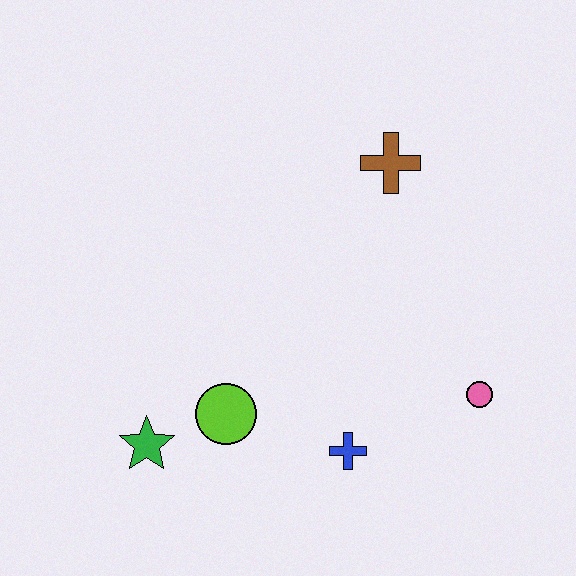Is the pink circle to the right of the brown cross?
Yes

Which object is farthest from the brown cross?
The green star is farthest from the brown cross.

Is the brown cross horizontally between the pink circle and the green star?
Yes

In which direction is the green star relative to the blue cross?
The green star is to the left of the blue cross.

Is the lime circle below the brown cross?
Yes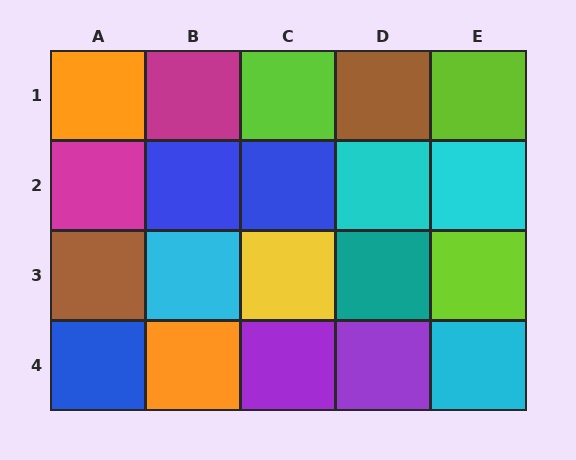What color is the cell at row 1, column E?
Lime.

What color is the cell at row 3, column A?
Brown.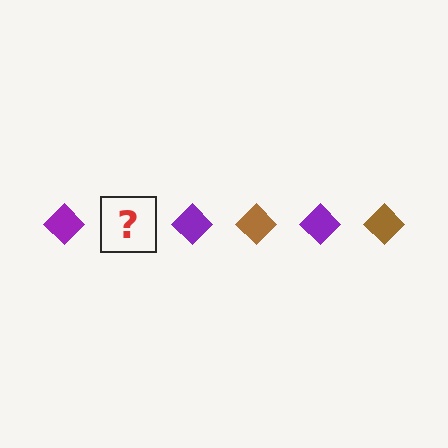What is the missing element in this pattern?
The missing element is a brown diamond.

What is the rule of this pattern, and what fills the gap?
The rule is that the pattern cycles through purple, brown diamonds. The gap should be filled with a brown diamond.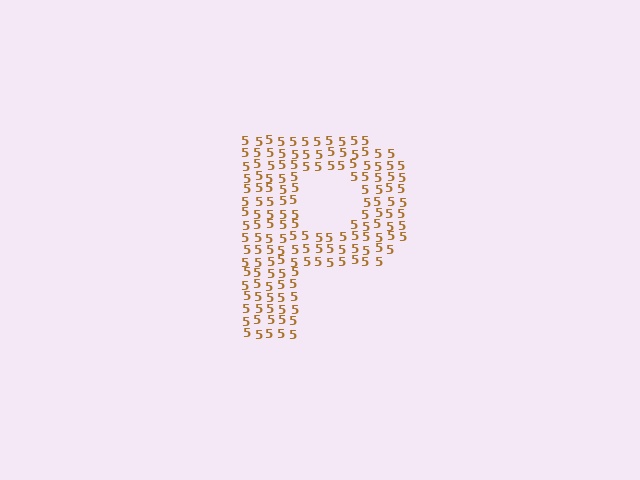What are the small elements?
The small elements are digit 5's.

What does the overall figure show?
The overall figure shows the letter P.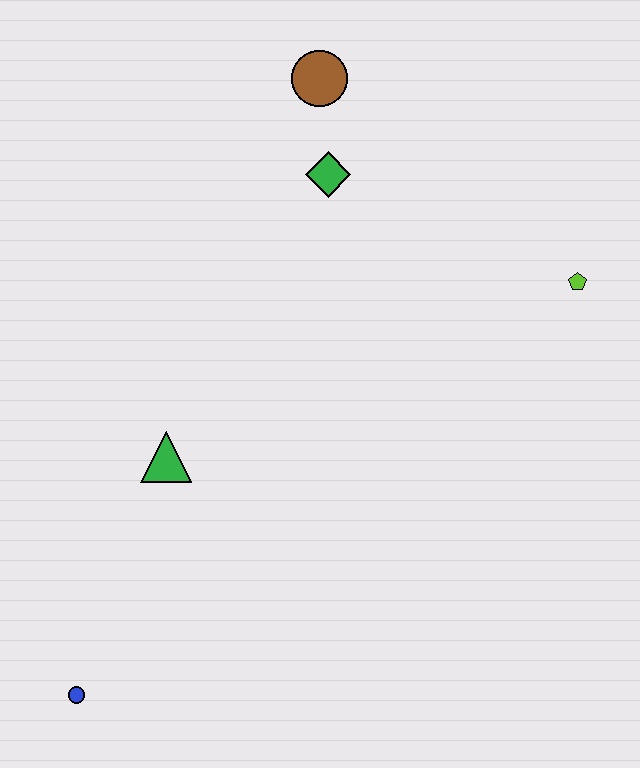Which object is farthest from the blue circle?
The brown circle is farthest from the blue circle.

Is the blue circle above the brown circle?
No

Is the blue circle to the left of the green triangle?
Yes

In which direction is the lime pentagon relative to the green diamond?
The lime pentagon is to the right of the green diamond.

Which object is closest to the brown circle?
The green diamond is closest to the brown circle.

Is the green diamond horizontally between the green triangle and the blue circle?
No